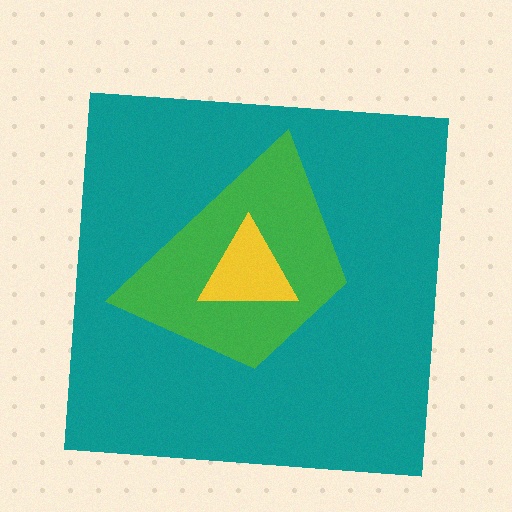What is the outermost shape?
The teal square.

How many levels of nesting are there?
3.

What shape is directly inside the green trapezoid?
The yellow triangle.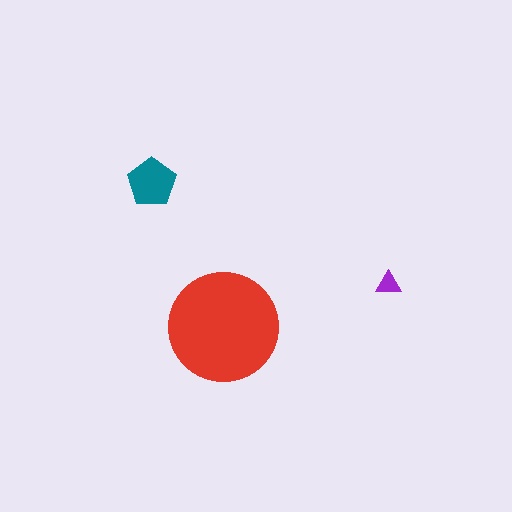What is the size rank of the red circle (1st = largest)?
1st.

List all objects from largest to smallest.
The red circle, the teal pentagon, the purple triangle.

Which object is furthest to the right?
The purple triangle is rightmost.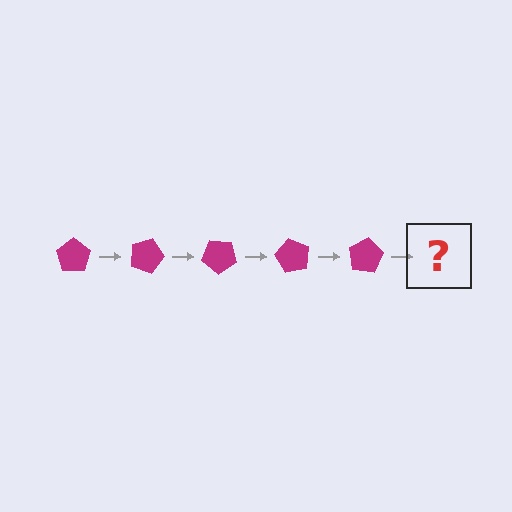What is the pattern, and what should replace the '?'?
The pattern is that the pentagon rotates 20 degrees each step. The '?' should be a magenta pentagon rotated 100 degrees.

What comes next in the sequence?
The next element should be a magenta pentagon rotated 100 degrees.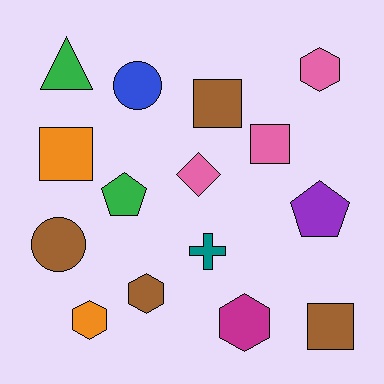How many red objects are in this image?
There are no red objects.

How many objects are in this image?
There are 15 objects.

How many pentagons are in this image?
There are 2 pentagons.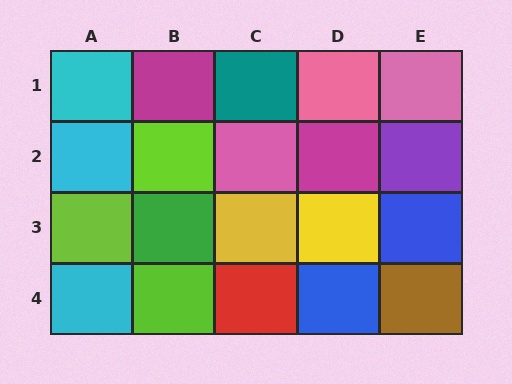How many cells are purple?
1 cell is purple.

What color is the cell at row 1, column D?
Pink.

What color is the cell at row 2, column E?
Purple.